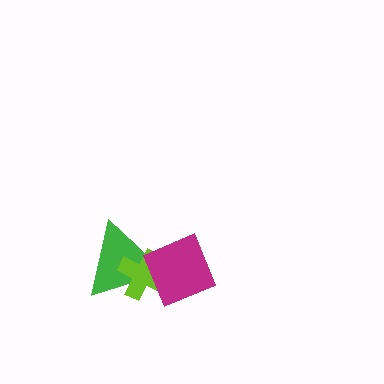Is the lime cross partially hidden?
Yes, it is partially covered by another shape.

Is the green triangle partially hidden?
Yes, it is partially covered by another shape.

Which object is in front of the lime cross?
The magenta diamond is in front of the lime cross.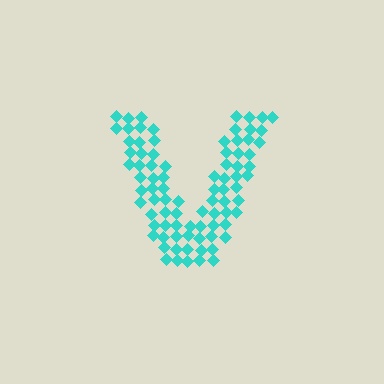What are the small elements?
The small elements are diamonds.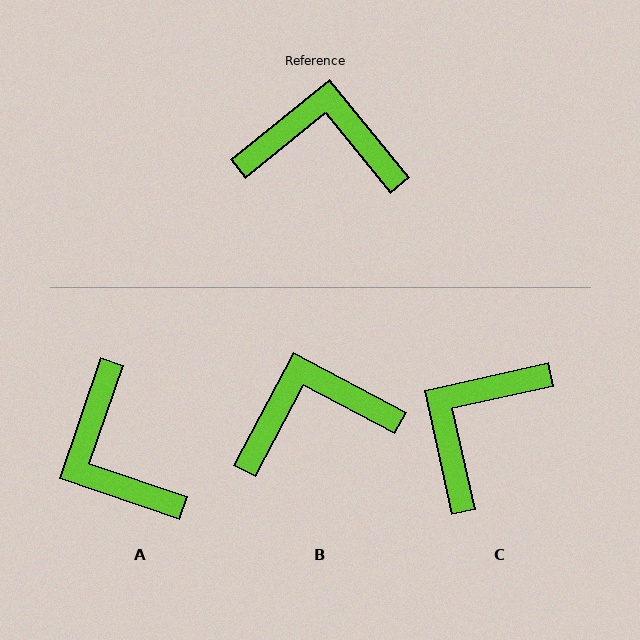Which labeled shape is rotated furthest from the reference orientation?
A, about 122 degrees away.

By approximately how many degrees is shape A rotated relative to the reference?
Approximately 122 degrees counter-clockwise.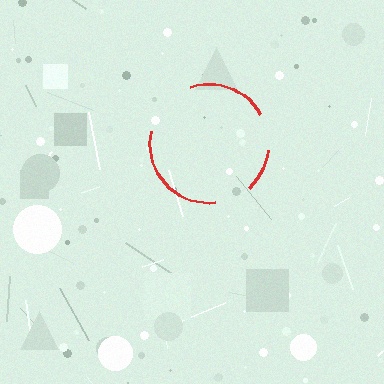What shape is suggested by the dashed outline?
The dashed outline suggests a circle.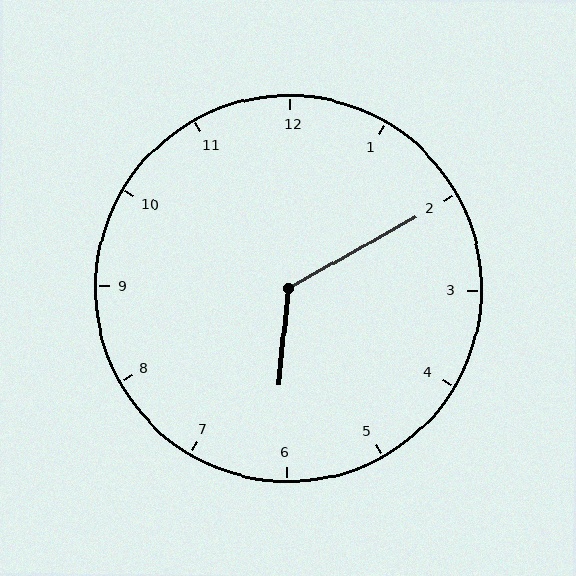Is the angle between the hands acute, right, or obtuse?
It is obtuse.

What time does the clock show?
6:10.